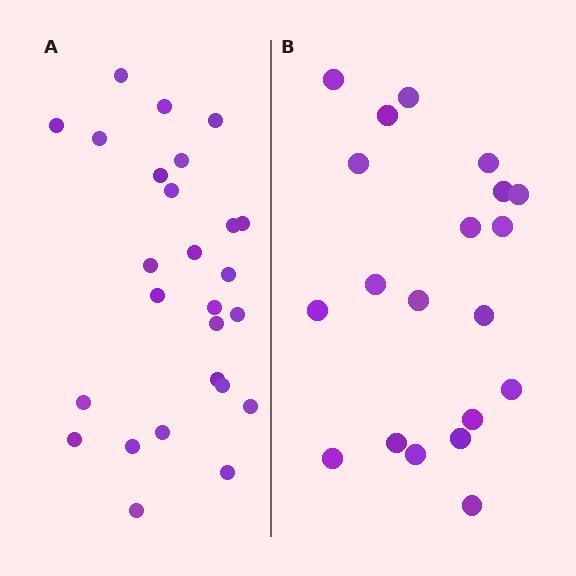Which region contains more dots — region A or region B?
Region A (the left region) has more dots.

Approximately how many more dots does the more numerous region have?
Region A has about 6 more dots than region B.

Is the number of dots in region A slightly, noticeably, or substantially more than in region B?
Region A has noticeably more, but not dramatically so. The ratio is roughly 1.3 to 1.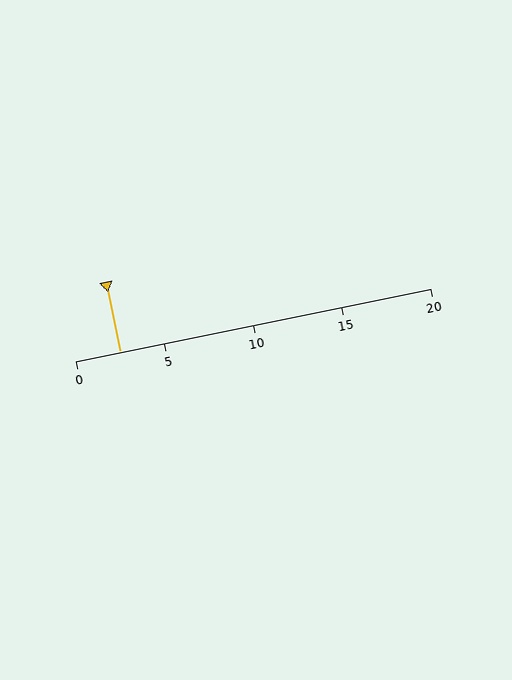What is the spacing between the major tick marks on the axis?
The major ticks are spaced 5 apart.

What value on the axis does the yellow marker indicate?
The marker indicates approximately 2.5.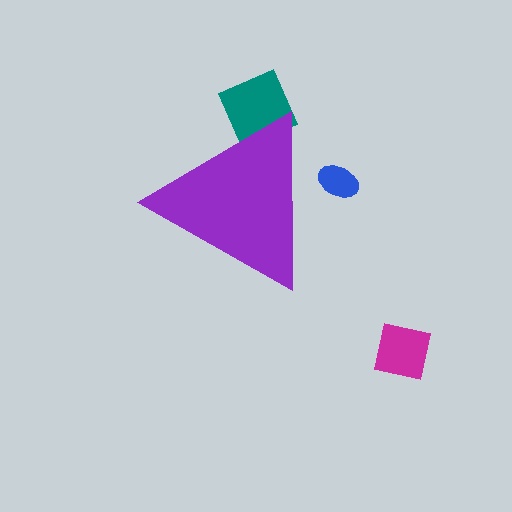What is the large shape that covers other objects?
A purple triangle.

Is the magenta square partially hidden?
No, the magenta square is fully visible.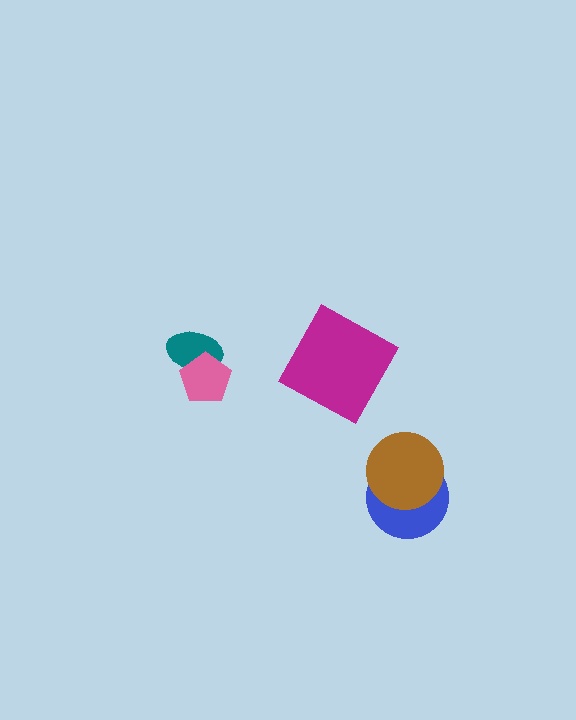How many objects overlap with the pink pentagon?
1 object overlaps with the pink pentagon.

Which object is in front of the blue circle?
The brown circle is in front of the blue circle.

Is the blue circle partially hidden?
Yes, it is partially covered by another shape.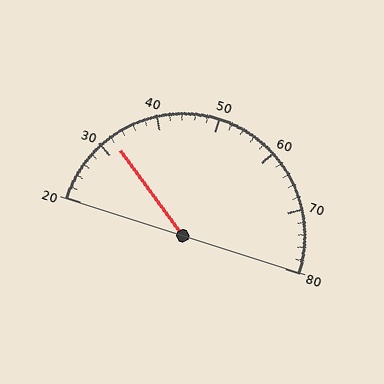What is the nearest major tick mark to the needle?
The nearest major tick mark is 30.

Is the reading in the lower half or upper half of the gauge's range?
The reading is in the lower half of the range (20 to 80).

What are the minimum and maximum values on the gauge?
The gauge ranges from 20 to 80.